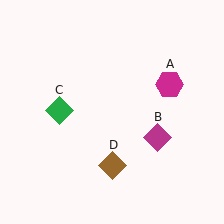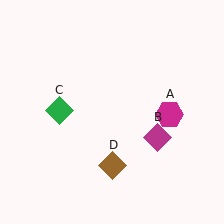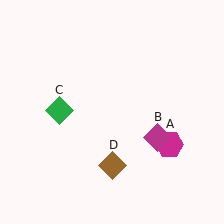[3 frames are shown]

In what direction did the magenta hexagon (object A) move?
The magenta hexagon (object A) moved down.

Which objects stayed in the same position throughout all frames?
Magenta diamond (object B) and green diamond (object C) and brown diamond (object D) remained stationary.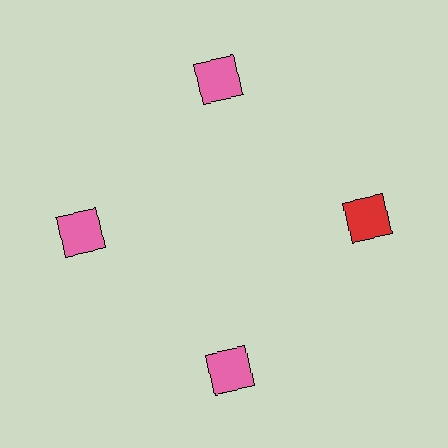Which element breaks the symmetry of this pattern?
The red square at roughly the 3 o'clock position breaks the symmetry. All other shapes are pink squares.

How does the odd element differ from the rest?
It has a different color: red instead of pink.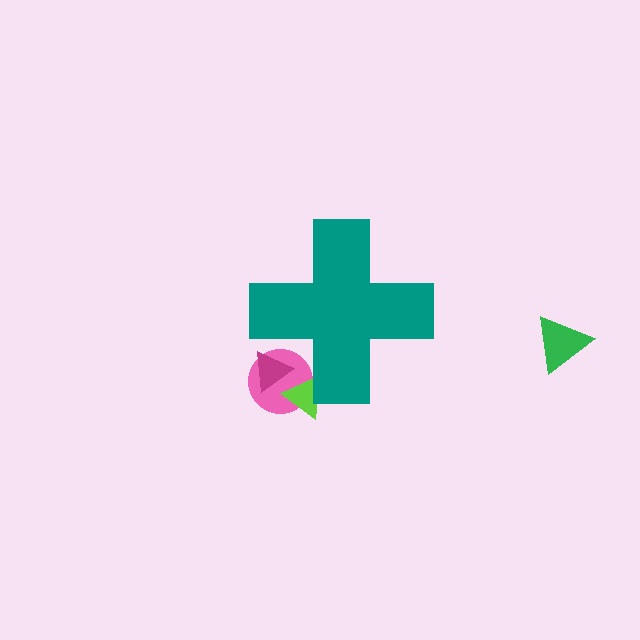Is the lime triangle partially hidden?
Yes, the lime triangle is partially hidden behind the teal cross.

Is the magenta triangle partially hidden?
Yes, the magenta triangle is partially hidden behind the teal cross.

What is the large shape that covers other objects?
A teal cross.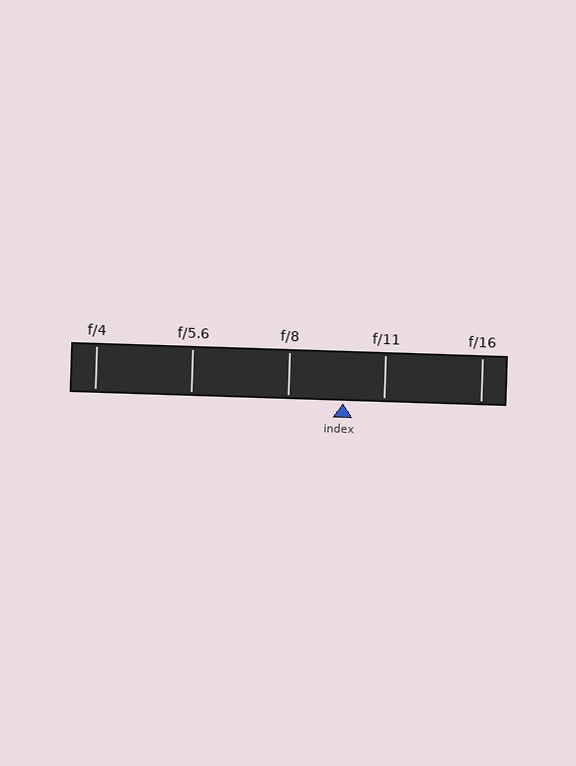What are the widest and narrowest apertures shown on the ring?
The widest aperture shown is f/4 and the narrowest is f/16.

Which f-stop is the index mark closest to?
The index mark is closest to f/11.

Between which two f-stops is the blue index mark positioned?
The index mark is between f/8 and f/11.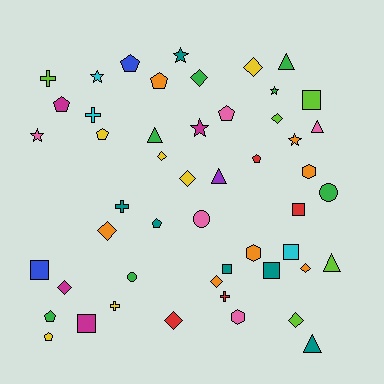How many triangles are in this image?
There are 6 triangles.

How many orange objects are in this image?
There are 7 orange objects.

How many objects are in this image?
There are 50 objects.